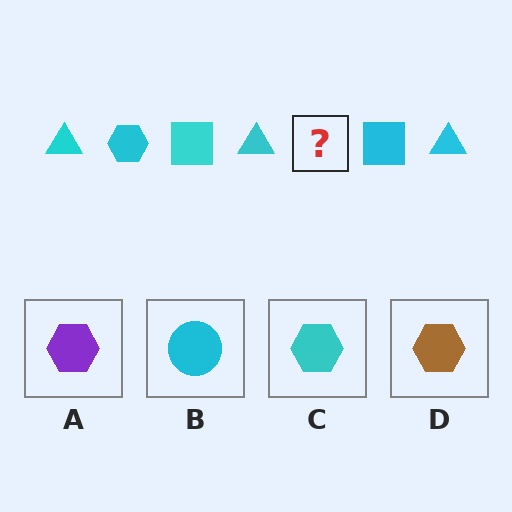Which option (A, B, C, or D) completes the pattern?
C.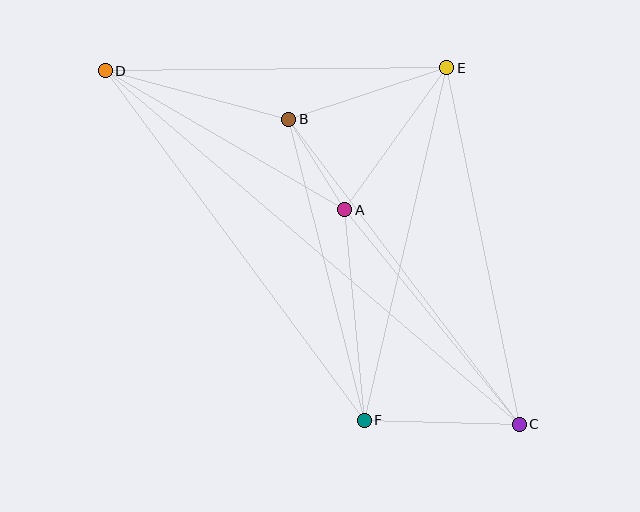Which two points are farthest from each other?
Points C and D are farthest from each other.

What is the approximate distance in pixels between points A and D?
The distance between A and D is approximately 277 pixels.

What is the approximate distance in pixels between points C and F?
The distance between C and F is approximately 155 pixels.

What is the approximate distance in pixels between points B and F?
The distance between B and F is approximately 310 pixels.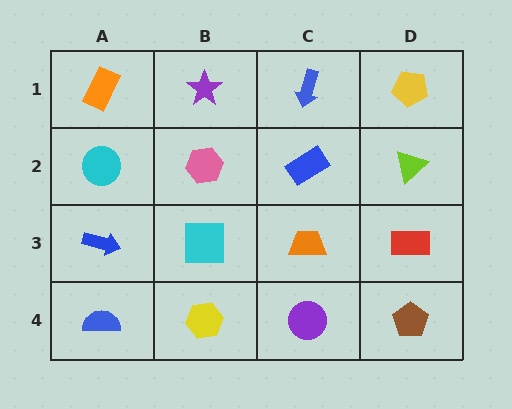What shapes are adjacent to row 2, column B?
A purple star (row 1, column B), a cyan square (row 3, column B), a cyan circle (row 2, column A), a blue rectangle (row 2, column C).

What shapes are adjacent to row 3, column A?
A cyan circle (row 2, column A), a blue semicircle (row 4, column A), a cyan square (row 3, column B).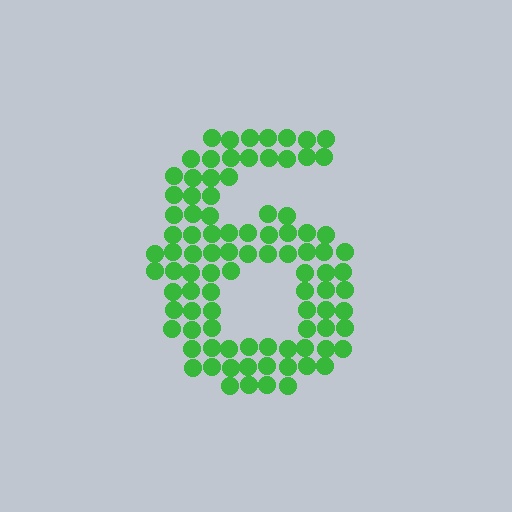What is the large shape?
The large shape is the digit 6.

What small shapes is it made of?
It is made of small circles.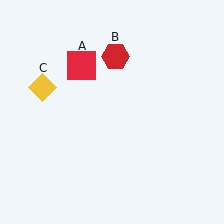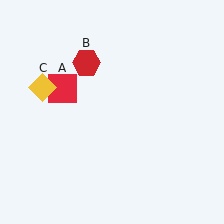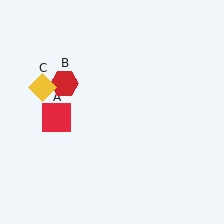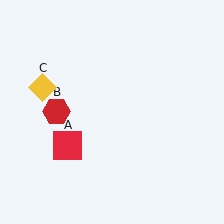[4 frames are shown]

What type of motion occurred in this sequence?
The red square (object A), red hexagon (object B) rotated counterclockwise around the center of the scene.